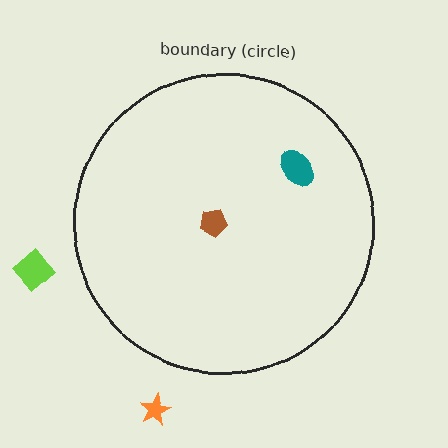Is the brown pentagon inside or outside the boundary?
Inside.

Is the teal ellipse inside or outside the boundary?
Inside.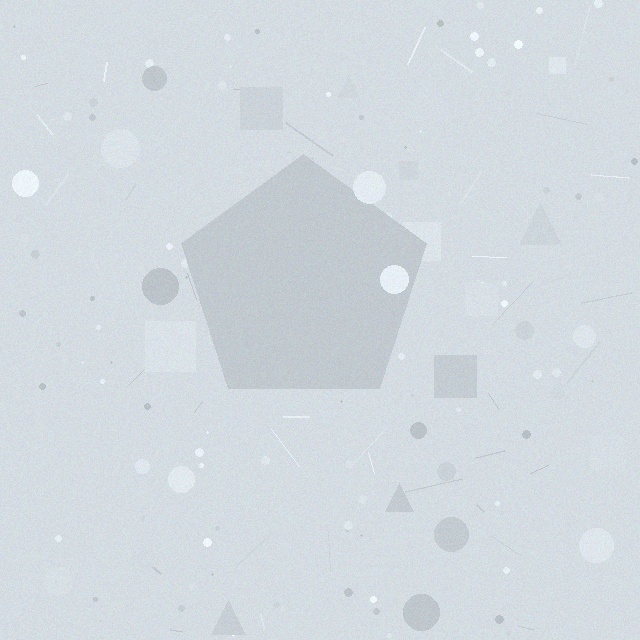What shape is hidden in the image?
A pentagon is hidden in the image.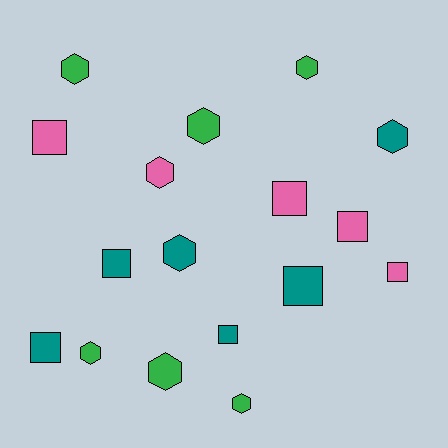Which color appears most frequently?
Green, with 6 objects.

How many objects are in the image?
There are 17 objects.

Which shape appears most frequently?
Hexagon, with 9 objects.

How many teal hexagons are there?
There are 2 teal hexagons.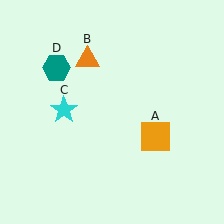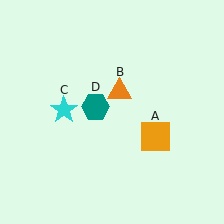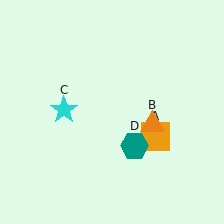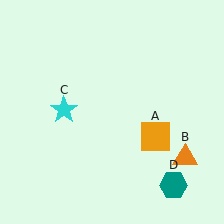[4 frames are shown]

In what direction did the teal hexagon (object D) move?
The teal hexagon (object D) moved down and to the right.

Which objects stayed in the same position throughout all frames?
Orange square (object A) and cyan star (object C) remained stationary.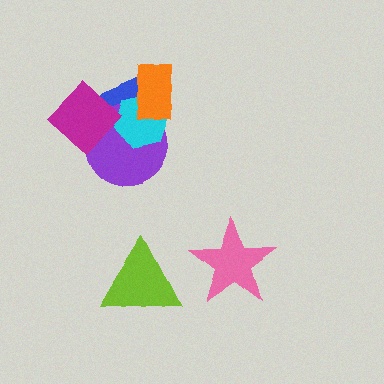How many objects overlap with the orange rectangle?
3 objects overlap with the orange rectangle.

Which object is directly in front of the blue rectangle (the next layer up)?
The purple circle is directly in front of the blue rectangle.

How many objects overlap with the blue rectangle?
4 objects overlap with the blue rectangle.